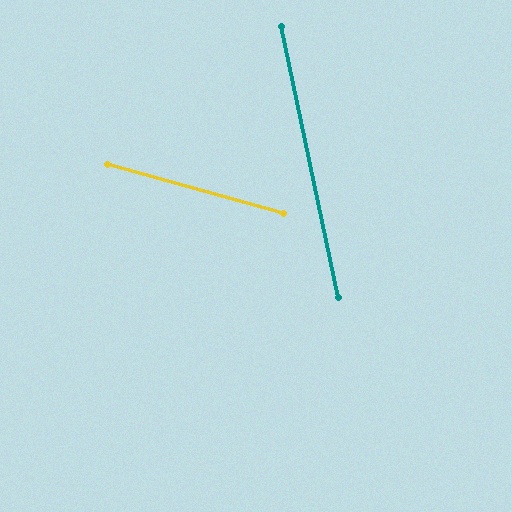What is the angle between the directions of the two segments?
Approximately 63 degrees.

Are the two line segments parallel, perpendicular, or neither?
Neither parallel nor perpendicular — they differ by about 63°.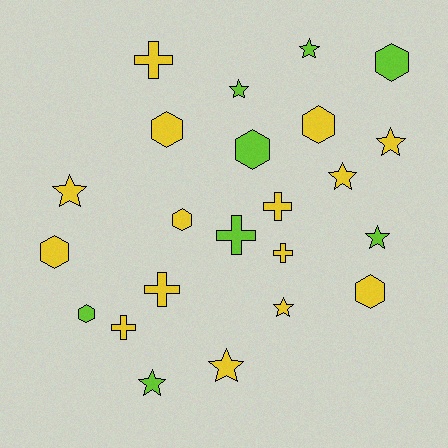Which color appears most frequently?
Yellow, with 15 objects.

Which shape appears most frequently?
Star, with 9 objects.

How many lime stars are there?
There are 4 lime stars.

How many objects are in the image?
There are 23 objects.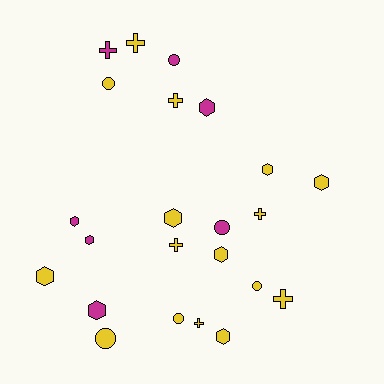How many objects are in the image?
There are 23 objects.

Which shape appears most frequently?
Hexagon, with 10 objects.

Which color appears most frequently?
Yellow, with 16 objects.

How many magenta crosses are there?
There is 1 magenta cross.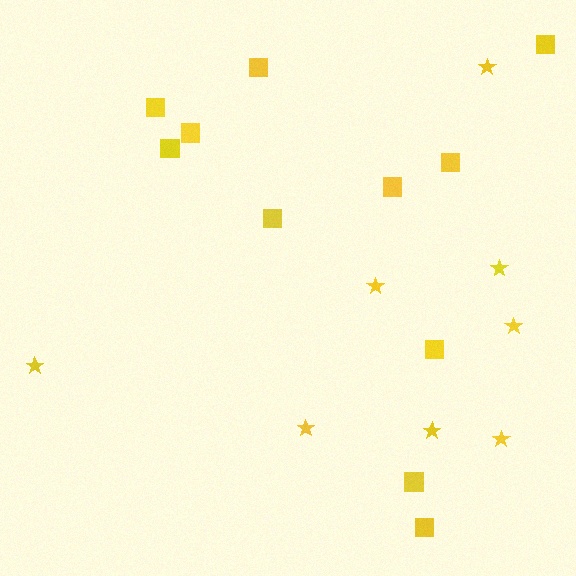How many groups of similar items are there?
There are 2 groups: one group of squares (11) and one group of stars (8).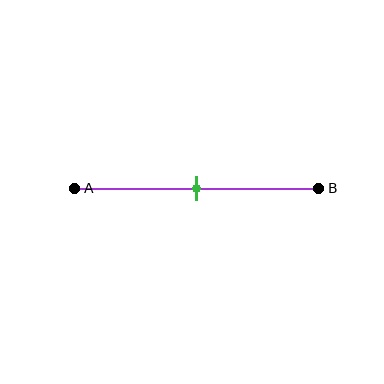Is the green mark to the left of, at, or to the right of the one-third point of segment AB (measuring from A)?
The green mark is to the right of the one-third point of segment AB.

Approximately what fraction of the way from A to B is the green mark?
The green mark is approximately 50% of the way from A to B.